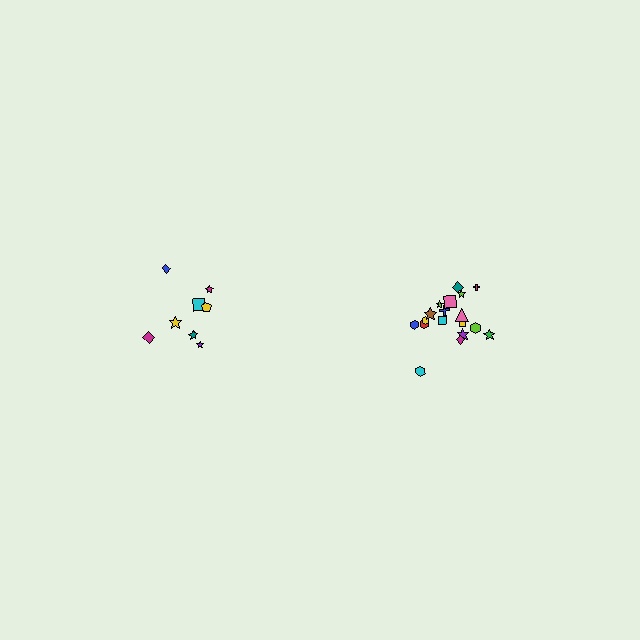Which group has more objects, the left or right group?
The right group.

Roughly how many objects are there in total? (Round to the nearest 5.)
Roughly 25 objects in total.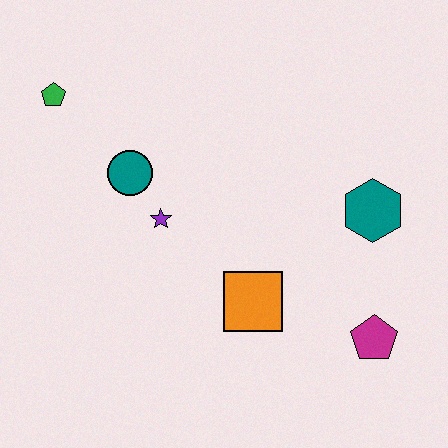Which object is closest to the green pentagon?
The teal circle is closest to the green pentagon.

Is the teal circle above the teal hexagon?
Yes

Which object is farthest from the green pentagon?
The magenta pentagon is farthest from the green pentagon.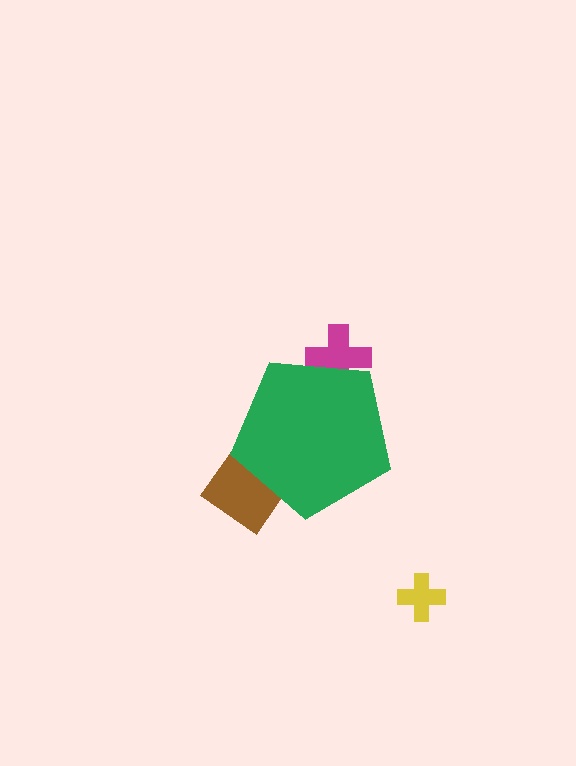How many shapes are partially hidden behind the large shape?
2 shapes are partially hidden.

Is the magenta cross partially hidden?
Yes, the magenta cross is partially hidden behind the green pentagon.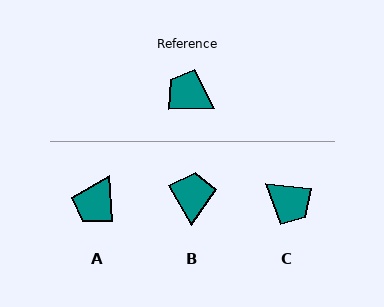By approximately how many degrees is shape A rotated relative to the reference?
Approximately 93 degrees counter-clockwise.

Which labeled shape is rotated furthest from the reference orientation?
C, about 173 degrees away.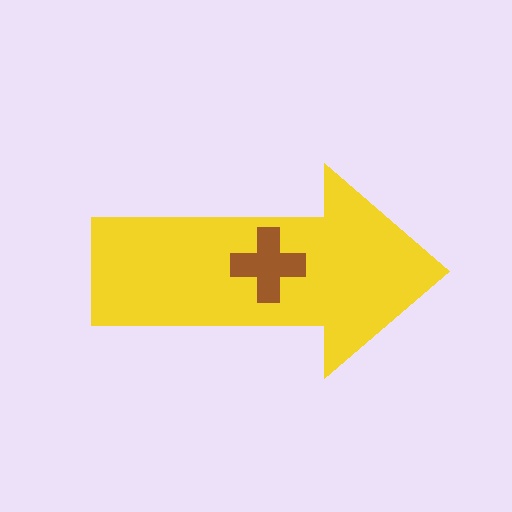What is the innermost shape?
The brown cross.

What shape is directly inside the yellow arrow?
The brown cross.